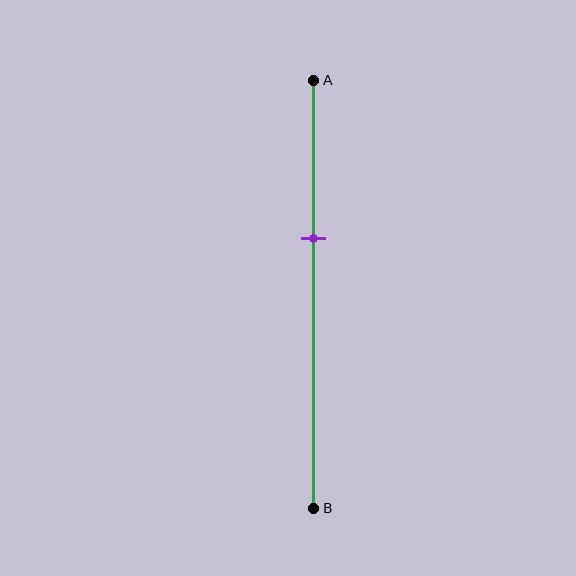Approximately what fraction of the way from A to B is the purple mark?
The purple mark is approximately 35% of the way from A to B.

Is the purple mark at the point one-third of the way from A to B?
No, the mark is at about 35% from A, not at the 33% one-third point.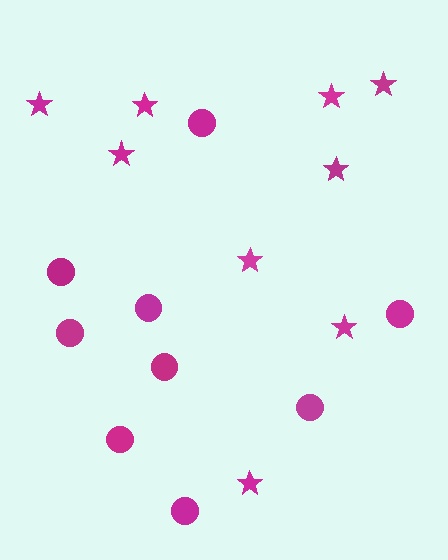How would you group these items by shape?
There are 2 groups: one group of stars (9) and one group of circles (9).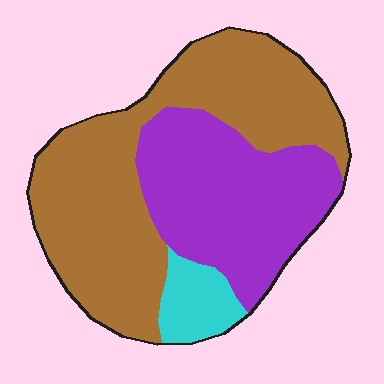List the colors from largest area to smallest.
From largest to smallest: brown, purple, cyan.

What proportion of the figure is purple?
Purple covers 37% of the figure.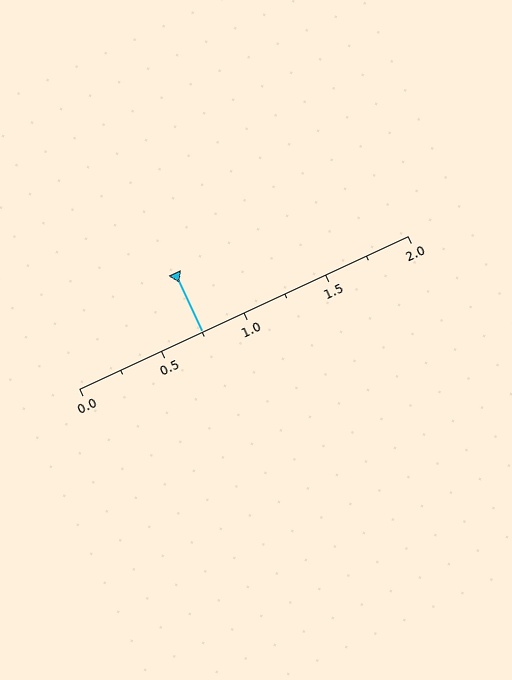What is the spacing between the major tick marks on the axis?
The major ticks are spaced 0.5 apart.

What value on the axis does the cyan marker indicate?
The marker indicates approximately 0.75.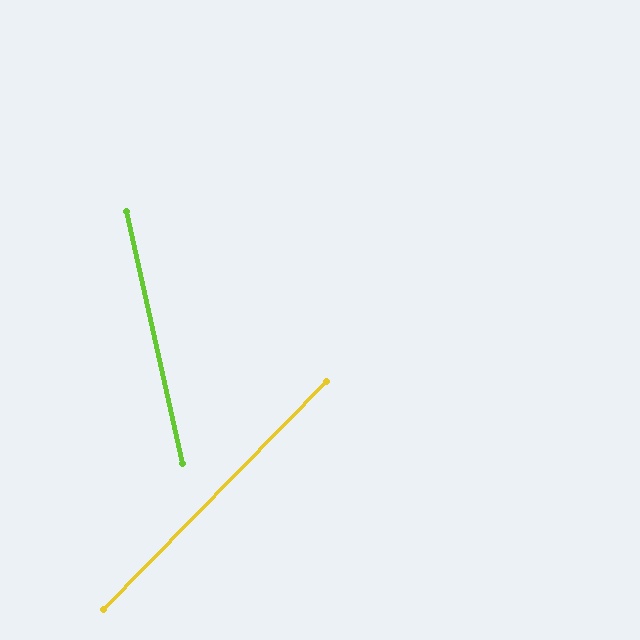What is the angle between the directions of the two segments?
Approximately 57 degrees.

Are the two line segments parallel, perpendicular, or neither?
Neither parallel nor perpendicular — they differ by about 57°.